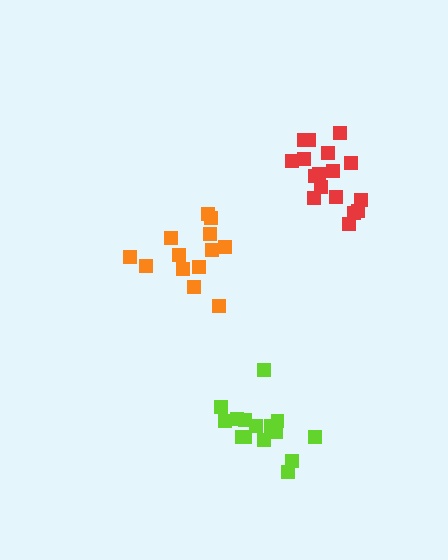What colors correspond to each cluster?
The clusters are colored: orange, red, lime.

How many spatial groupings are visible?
There are 3 spatial groupings.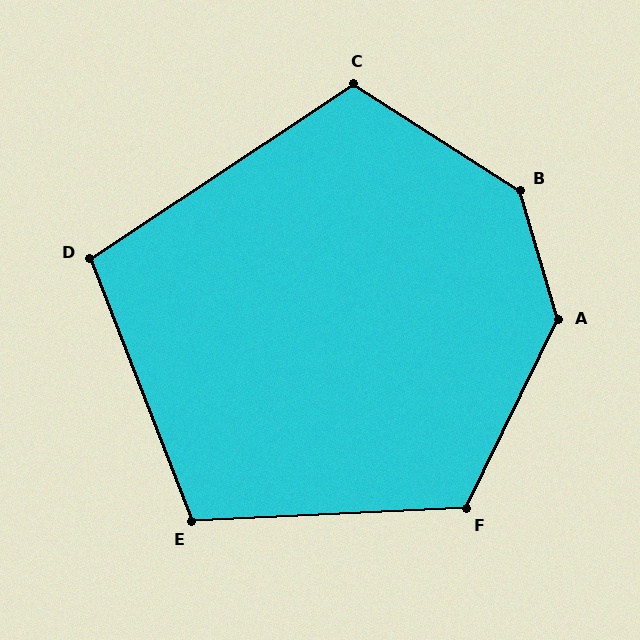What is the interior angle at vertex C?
Approximately 114 degrees (obtuse).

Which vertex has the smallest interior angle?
D, at approximately 102 degrees.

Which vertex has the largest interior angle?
B, at approximately 139 degrees.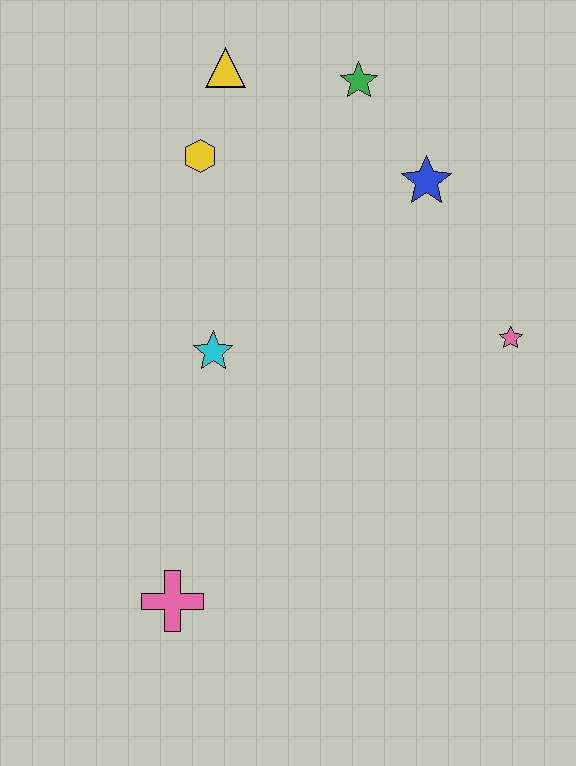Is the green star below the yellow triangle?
Yes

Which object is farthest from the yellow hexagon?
The pink cross is farthest from the yellow hexagon.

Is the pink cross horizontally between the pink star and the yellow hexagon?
No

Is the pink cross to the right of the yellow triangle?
No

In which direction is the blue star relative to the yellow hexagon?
The blue star is to the right of the yellow hexagon.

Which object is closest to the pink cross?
The cyan star is closest to the pink cross.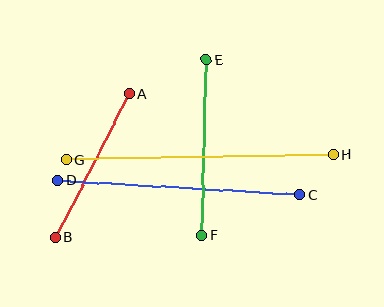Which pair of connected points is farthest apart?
Points G and H are farthest apart.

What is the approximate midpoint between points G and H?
The midpoint is at approximately (200, 157) pixels.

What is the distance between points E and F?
The distance is approximately 175 pixels.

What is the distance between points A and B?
The distance is approximately 162 pixels.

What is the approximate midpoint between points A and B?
The midpoint is at approximately (93, 166) pixels.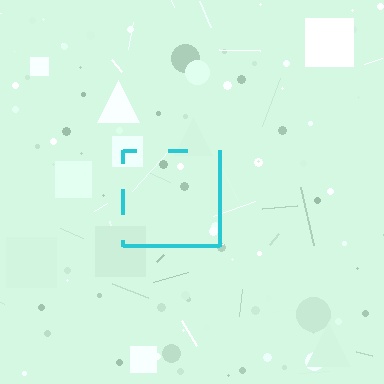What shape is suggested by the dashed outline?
The dashed outline suggests a square.